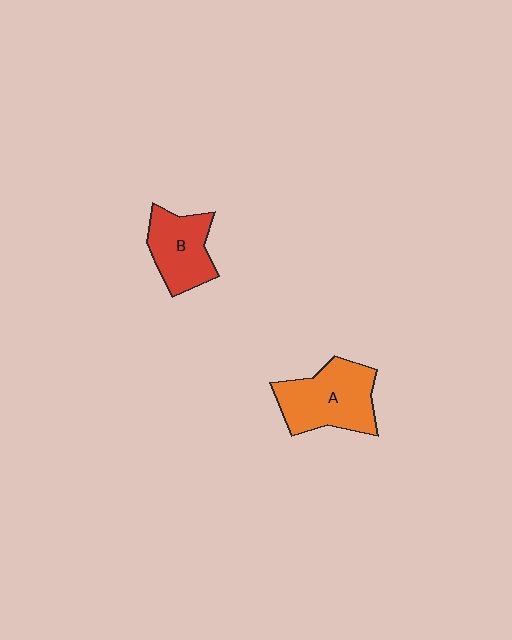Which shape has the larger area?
Shape A (orange).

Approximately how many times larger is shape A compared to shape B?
Approximately 1.3 times.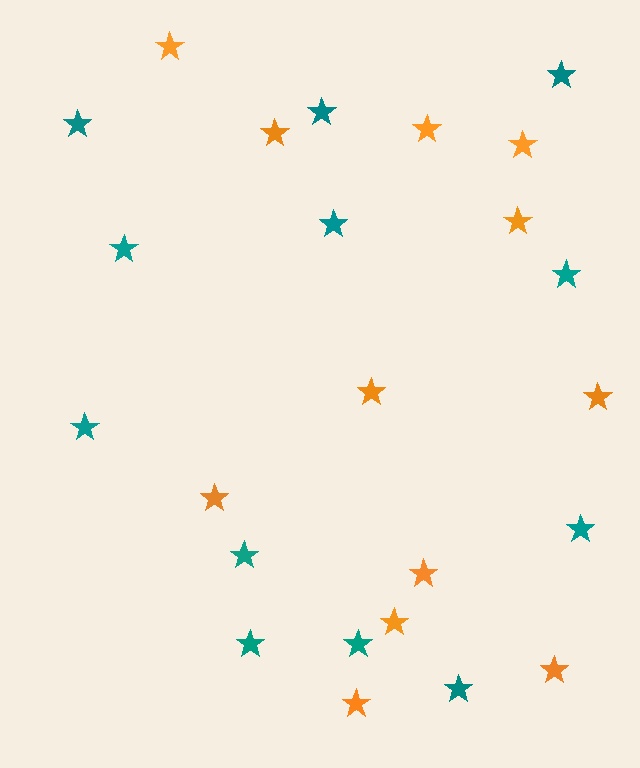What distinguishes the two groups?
There are 2 groups: one group of orange stars (12) and one group of teal stars (12).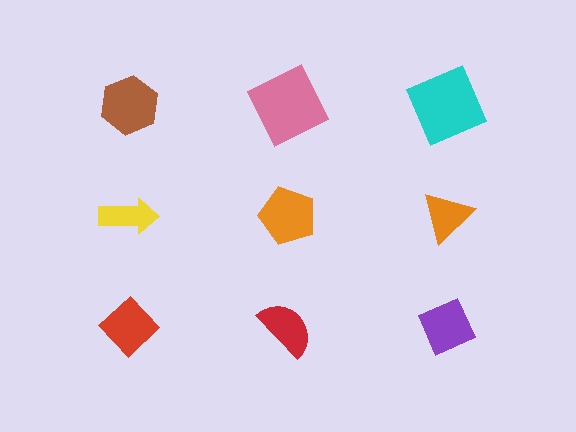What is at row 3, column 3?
A purple diamond.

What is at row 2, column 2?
An orange pentagon.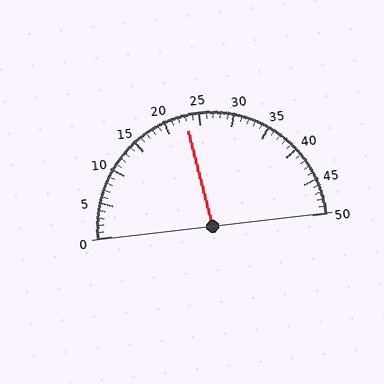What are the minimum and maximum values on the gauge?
The gauge ranges from 0 to 50.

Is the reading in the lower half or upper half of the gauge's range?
The reading is in the lower half of the range (0 to 50).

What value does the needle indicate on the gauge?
The needle indicates approximately 23.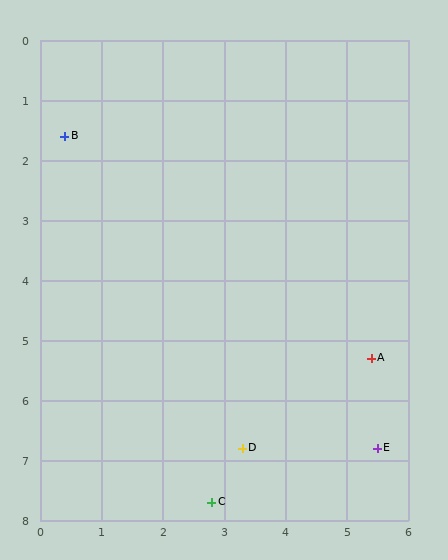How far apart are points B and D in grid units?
Points B and D are about 6.0 grid units apart.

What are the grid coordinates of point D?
Point D is at approximately (3.3, 6.8).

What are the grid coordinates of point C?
Point C is at approximately (2.8, 7.7).